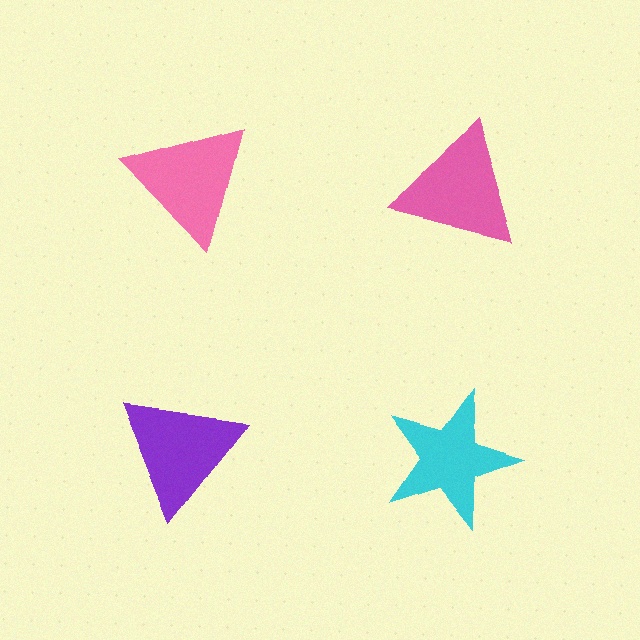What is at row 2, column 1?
A purple triangle.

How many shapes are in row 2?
2 shapes.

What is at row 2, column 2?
A cyan star.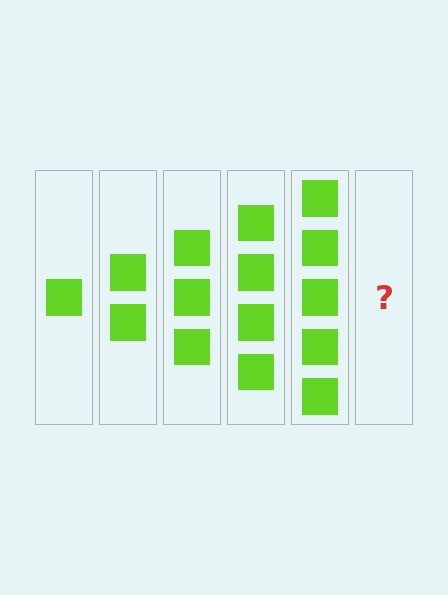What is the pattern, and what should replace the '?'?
The pattern is that each step adds one more square. The '?' should be 6 squares.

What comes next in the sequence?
The next element should be 6 squares.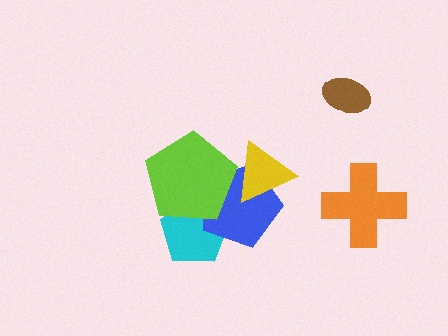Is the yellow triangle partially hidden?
No, no other shape covers it.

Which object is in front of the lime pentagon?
The yellow triangle is in front of the lime pentagon.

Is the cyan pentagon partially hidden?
Yes, it is partially covered by another shape.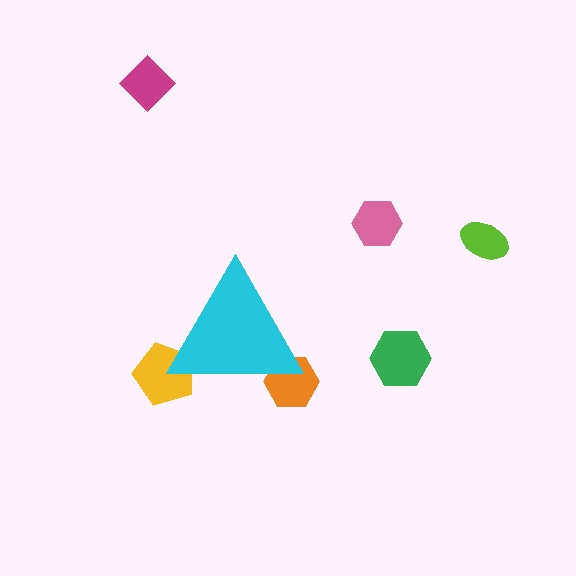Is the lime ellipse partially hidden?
No, the lime ellipse is fully visible.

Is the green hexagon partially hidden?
No, the green hexagon is fully visible.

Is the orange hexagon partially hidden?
Yes, the orange hexagon is partially hidden behind the cyan triangle.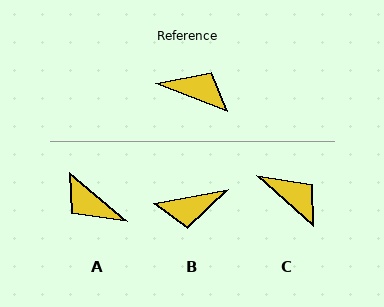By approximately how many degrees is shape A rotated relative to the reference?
Approximately 161 degrees counter-clockwise.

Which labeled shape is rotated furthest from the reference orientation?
A, about 161 degrees away.